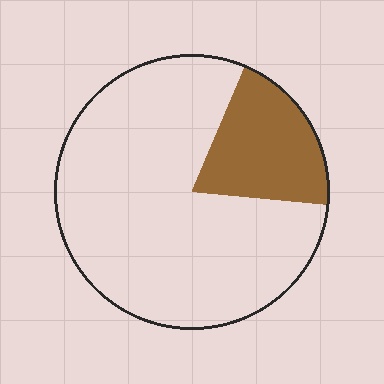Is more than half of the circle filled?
No.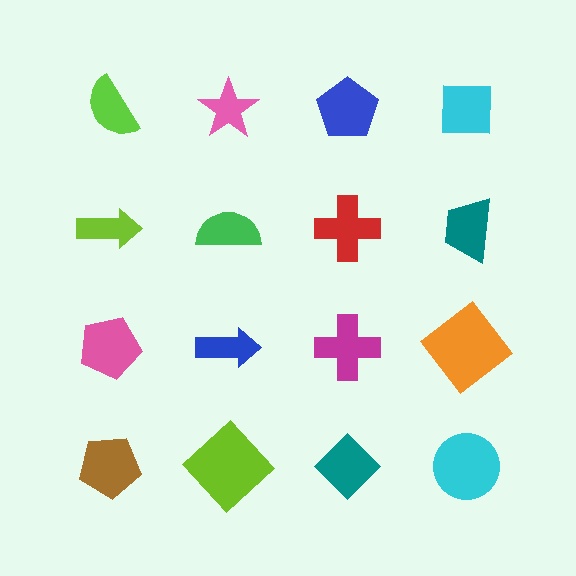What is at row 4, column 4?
A cyan circle.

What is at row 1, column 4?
A cyan square.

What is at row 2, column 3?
A red cross.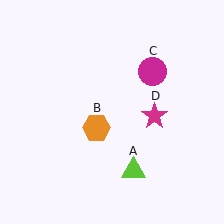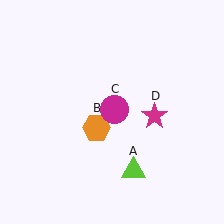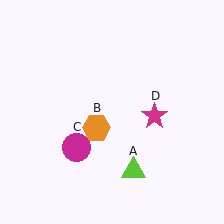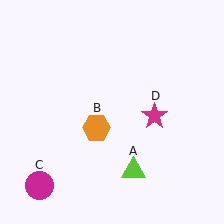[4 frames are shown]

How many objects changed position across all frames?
1 object changed position: magenta circle (object C).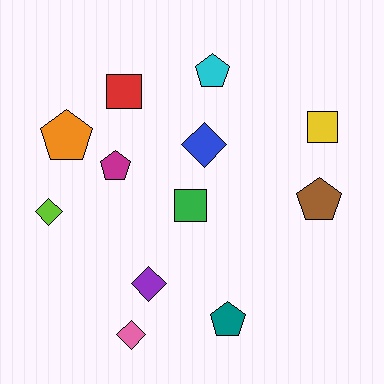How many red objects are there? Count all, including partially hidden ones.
There is 1 red object.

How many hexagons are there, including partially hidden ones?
There are no hexagons.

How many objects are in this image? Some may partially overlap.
There are 12 objects.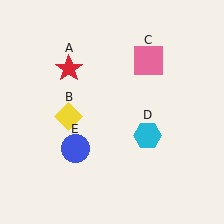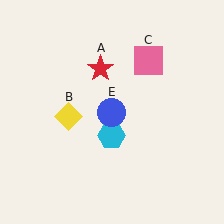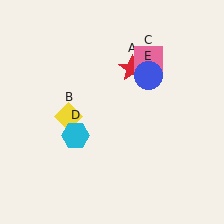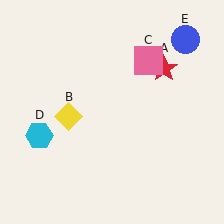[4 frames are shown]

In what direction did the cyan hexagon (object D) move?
The cyan hexagon (object D) moved left.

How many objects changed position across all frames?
3 objects changed position: red star (object A), cyan hexagon (object D), blue circle (object E).